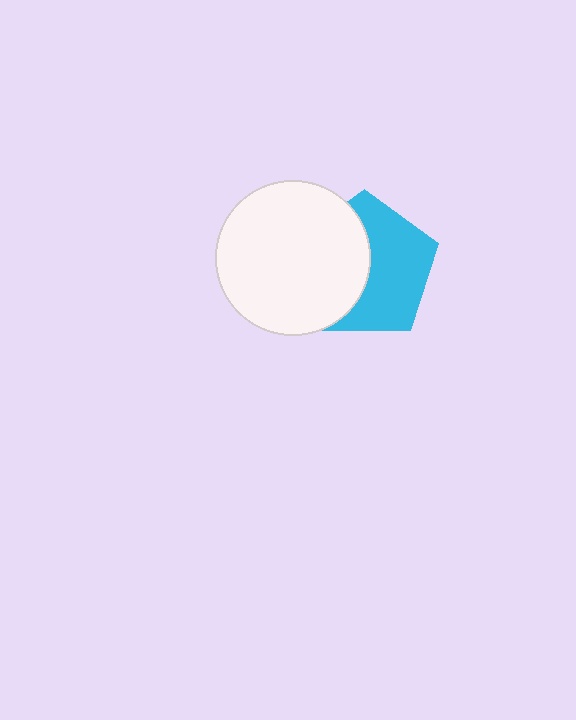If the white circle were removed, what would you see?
You would see the complete cyan pentagon.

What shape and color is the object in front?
The object in front is a white circle.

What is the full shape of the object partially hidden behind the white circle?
The partially hidden object is a cyan pentagon.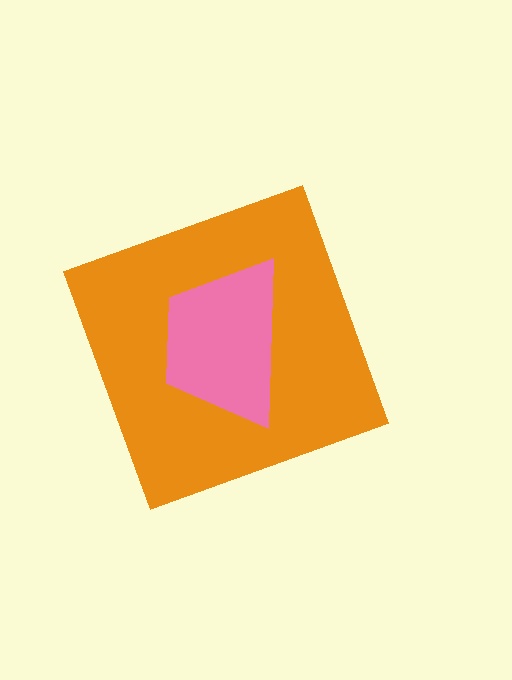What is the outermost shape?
The orange diamond.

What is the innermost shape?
The pink trapezoid.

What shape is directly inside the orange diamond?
The pink trapezoid.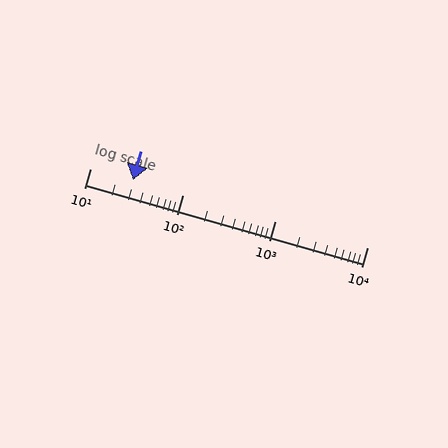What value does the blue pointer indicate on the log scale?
The pointer indicates approximately 29.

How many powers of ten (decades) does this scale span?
The scale spans 3 decades, from 10 to 10000.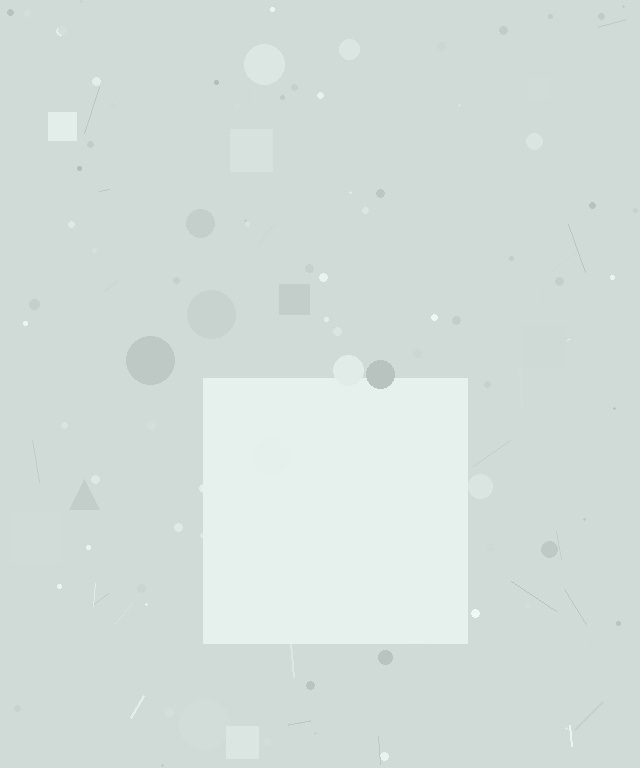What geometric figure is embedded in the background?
A square is embedded in the background.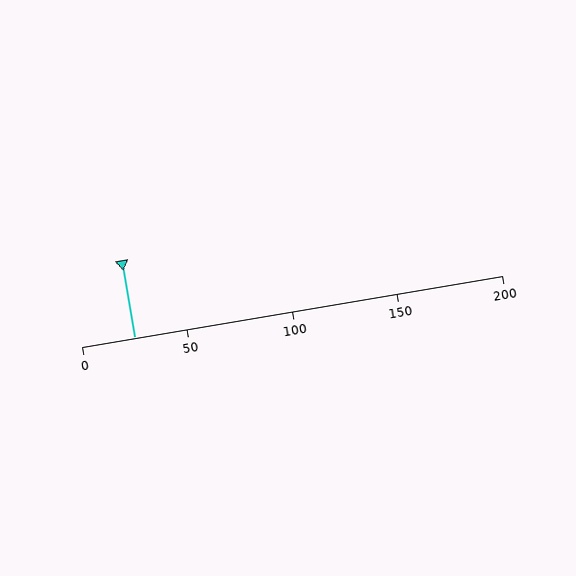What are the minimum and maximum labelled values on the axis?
The axis runs from 0 to 200.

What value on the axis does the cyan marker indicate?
The marker indicates approximately 25.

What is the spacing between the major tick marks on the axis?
The major ticks are spaced 50 apart.